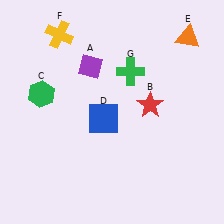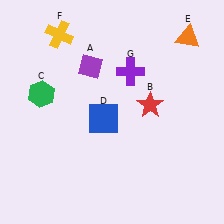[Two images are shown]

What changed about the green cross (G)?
In Image 1, G is green. In Image 2, it changed to purple.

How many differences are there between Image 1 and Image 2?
There is 1 difference between the two images.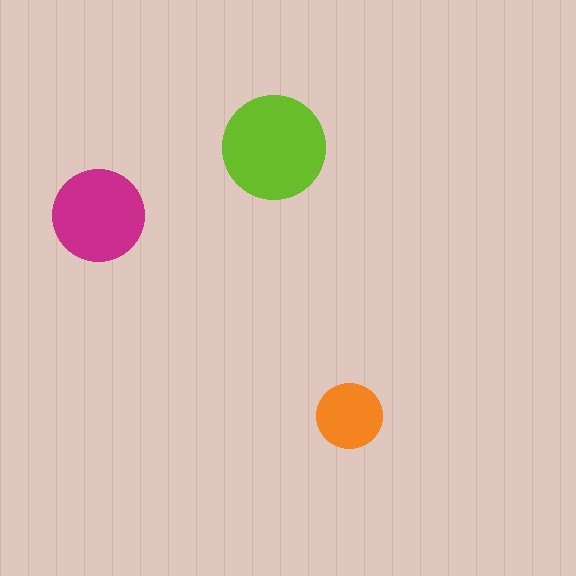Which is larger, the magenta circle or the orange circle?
The magenta one.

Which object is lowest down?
The orange circle is bottommost.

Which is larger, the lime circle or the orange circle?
The lime one.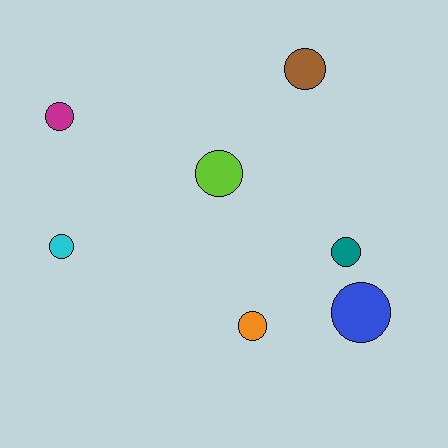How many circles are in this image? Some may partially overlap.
There are 7 circles.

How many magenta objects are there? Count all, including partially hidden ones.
There is 1 magenta object.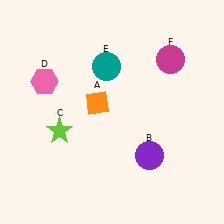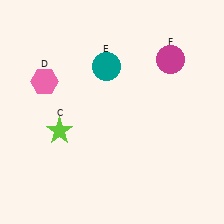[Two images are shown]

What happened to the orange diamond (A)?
The orange diamond (A) was removed in Image 2. It was in the top-left area of Image 1.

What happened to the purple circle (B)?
The purple circle (B) was removed in Image 2. It was in the bottom-right area of Image 1.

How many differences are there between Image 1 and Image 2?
There are 2 differences between the two images.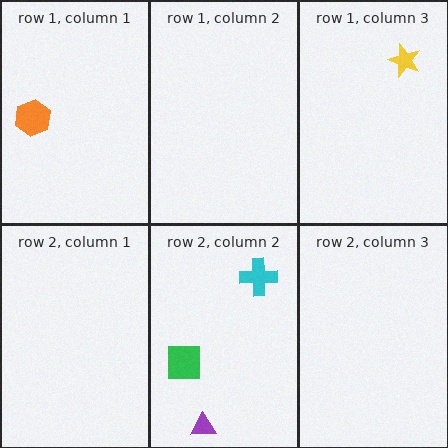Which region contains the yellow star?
The row 1, column 3 region.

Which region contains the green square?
The row 2, column 2 region.